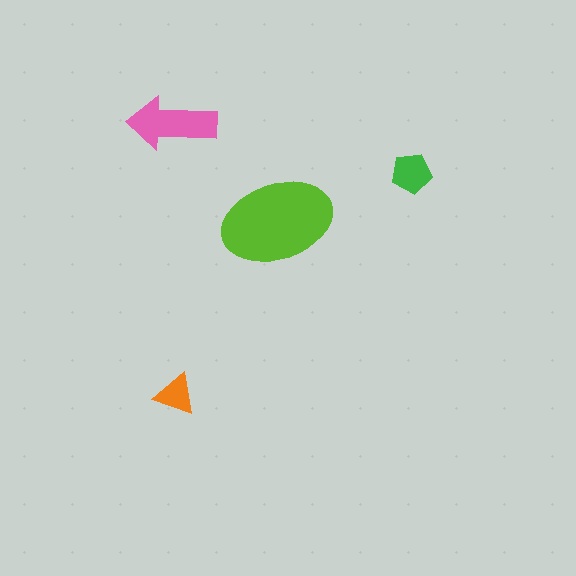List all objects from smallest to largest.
The orange triangle, the green pentagon, the pink arrow, the lime ellipse.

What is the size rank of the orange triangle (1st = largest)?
4th.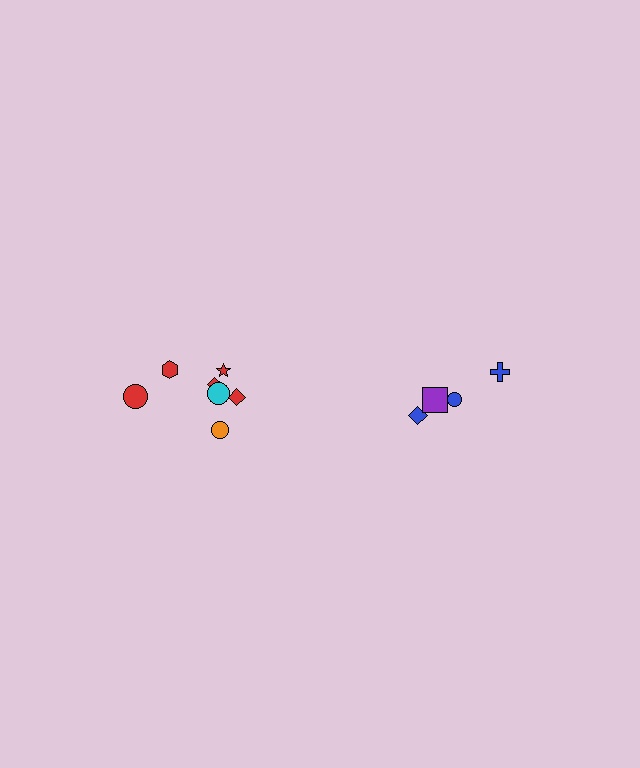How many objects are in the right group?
There are 4 objects.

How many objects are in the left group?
There are 7 objects.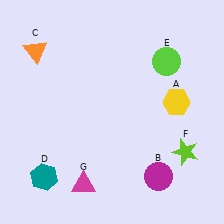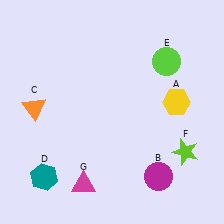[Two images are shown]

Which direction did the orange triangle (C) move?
The orange triangle (C) moved down.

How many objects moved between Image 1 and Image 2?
1 object moved between the two images.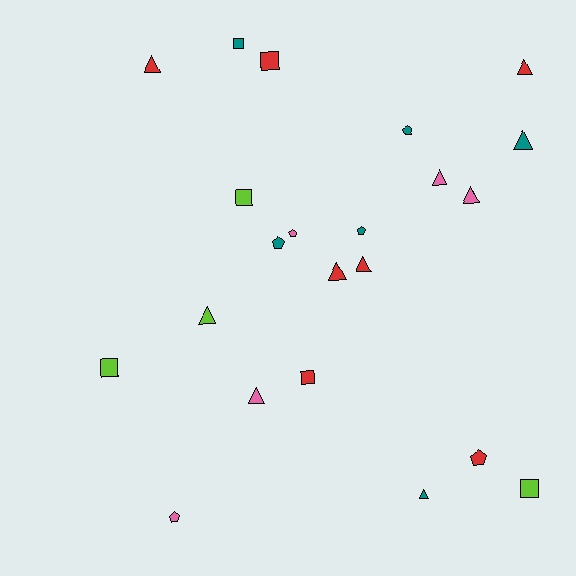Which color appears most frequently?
Red, with 7 objects.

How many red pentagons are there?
There is 1 red pentagon.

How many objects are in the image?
There are 22 objects.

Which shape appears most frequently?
Triangle, with 10 objects.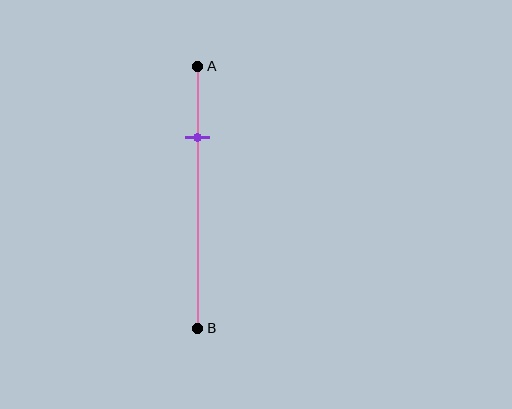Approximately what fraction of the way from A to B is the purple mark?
The purple mark is approximately 25% of the way from A to B.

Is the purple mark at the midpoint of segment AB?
No, the mark is at about 25% from A, not at the 50% midpoint.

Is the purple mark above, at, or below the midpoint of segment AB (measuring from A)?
The purple mark is above the midpoint of segment AB.